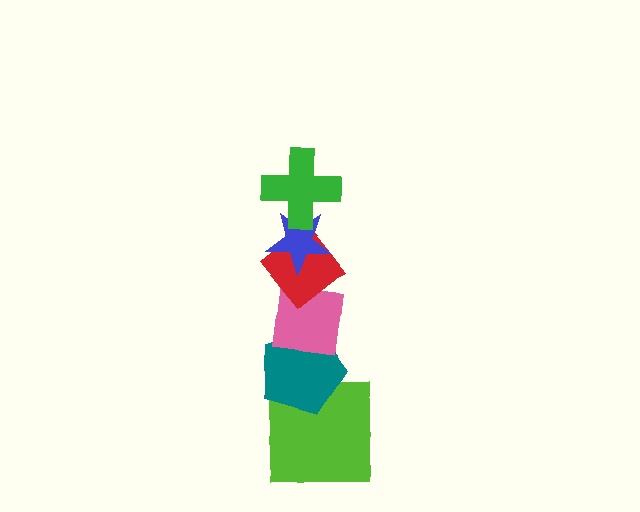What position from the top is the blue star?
The blue star is 2nd from the top.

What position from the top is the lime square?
The lime square is 6th from the top.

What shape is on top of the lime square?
The teal pentagon is on top of the lime square.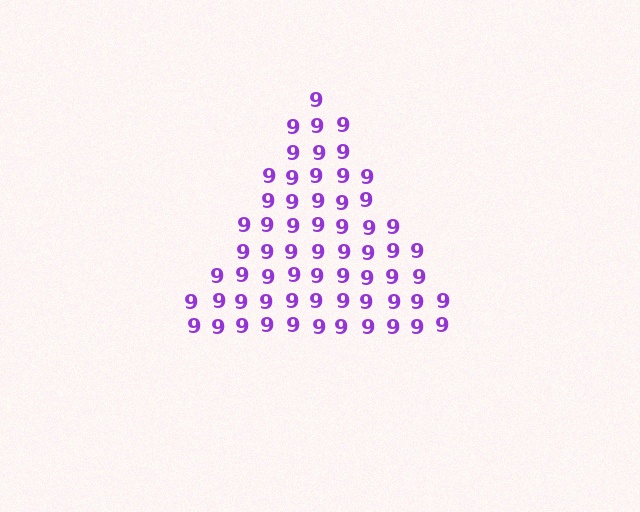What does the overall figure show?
The overall figure shows a triangle.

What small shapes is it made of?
It is made of small digit 9's.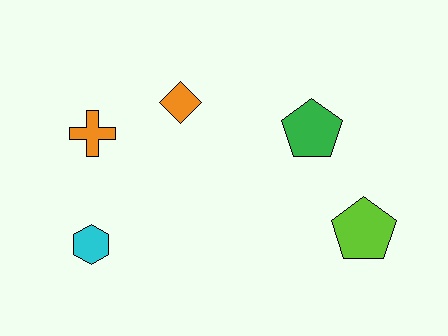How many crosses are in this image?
There is 1 cross.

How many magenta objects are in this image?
There are no magenta objects.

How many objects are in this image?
There are 5 objects.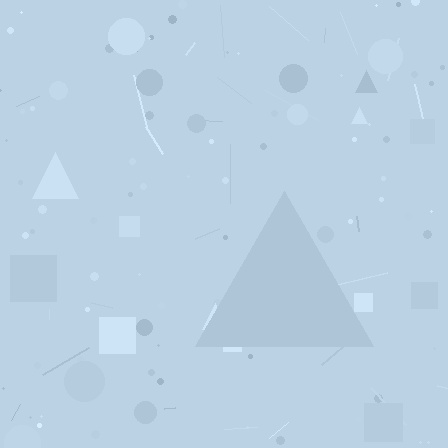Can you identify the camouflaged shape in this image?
The camouflaged shape is a triangle.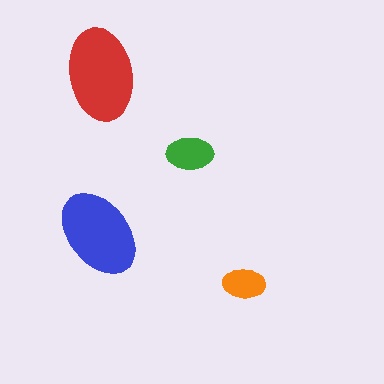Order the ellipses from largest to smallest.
the red one, the blue one, the green one, the orange one.